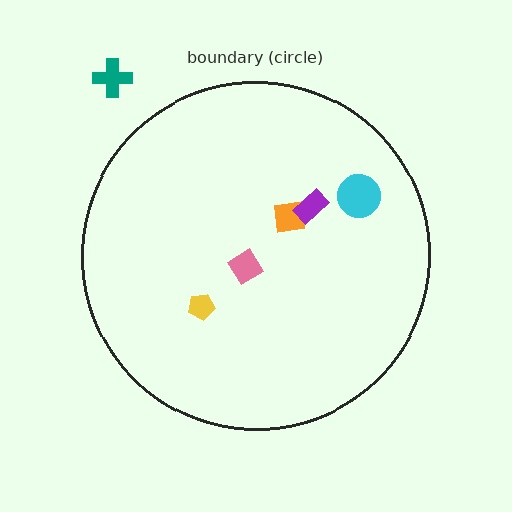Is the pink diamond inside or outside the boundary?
Inside.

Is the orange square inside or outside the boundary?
Inside.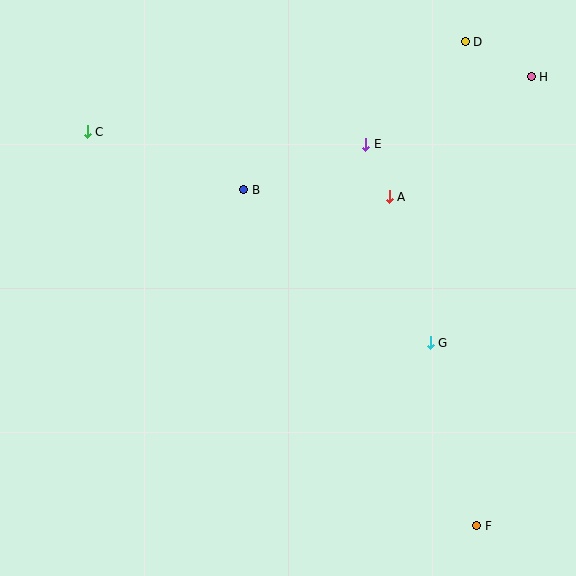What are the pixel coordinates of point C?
Point C is at (87, 132).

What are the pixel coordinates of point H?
Point H is at (531, 77).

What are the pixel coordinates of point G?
Point G is at (430, 343).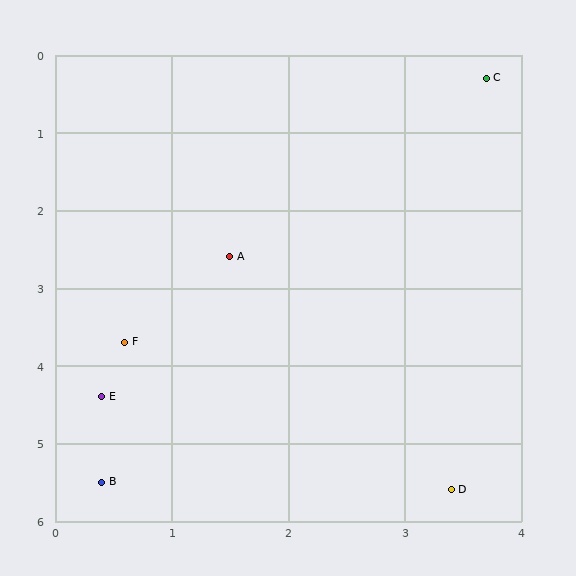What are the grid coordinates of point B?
Point B is at approximately (0.4, 5.5).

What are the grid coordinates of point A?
Point A is at approximately (1.5, 2.6).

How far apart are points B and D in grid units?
Points B and D are about 3.0 grid units apart.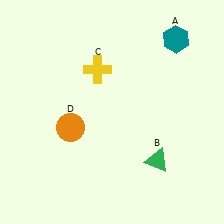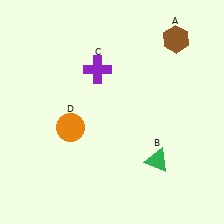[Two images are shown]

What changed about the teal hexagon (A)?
In Image 1, A is teal. In Image 2, it changed to brown.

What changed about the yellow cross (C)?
In Image 1, C is yellow. In Image 2, it changed to purple.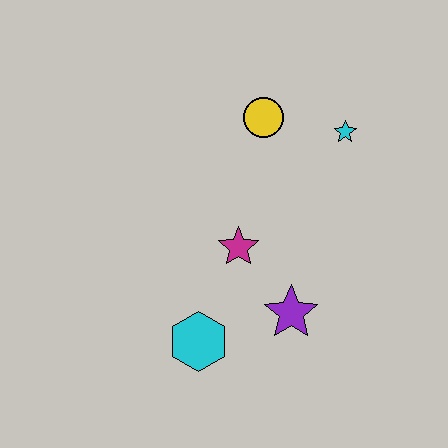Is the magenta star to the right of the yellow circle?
No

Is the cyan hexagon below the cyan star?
Yes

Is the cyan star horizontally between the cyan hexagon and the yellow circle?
No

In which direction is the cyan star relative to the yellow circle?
The cyan star is to the right of the yellow circle.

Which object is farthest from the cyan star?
The cyan hexagon is farthest from the cyan star.